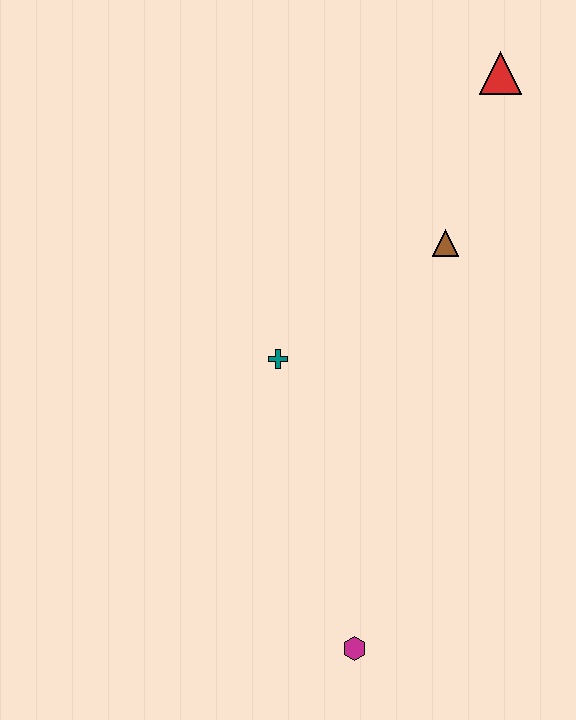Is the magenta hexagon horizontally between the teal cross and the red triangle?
Yes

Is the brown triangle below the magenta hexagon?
No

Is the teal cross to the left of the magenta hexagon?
Yes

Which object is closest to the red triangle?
The brown triangle is closest to the red triangle.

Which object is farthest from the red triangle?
The magenta hexagon is farthest from the red triangle.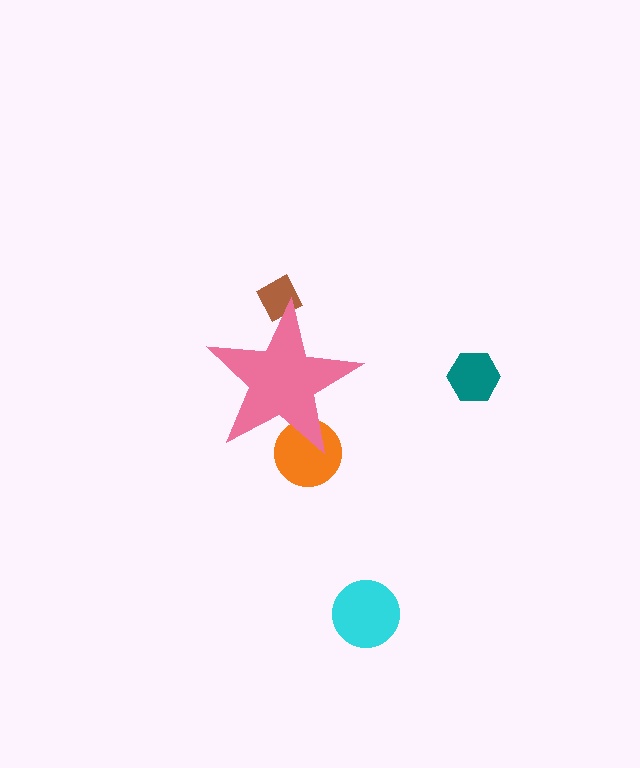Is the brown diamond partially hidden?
Yes, the brown diamond is partially hidden behind the pink star.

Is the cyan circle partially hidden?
No, the cyan circle is fully visible.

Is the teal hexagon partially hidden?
No, the teal hexagon is fully visible.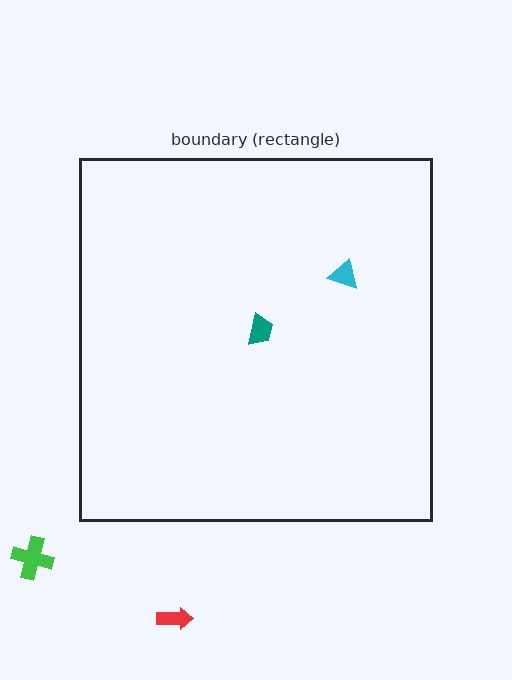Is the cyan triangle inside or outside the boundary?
Inside.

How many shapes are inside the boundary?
2 inside, 2 outside.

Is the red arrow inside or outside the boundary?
Outside.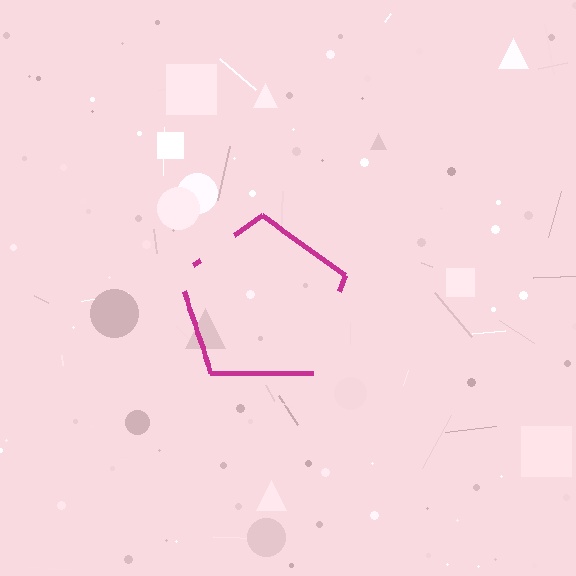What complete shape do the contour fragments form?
The contour fragments form a pentagon.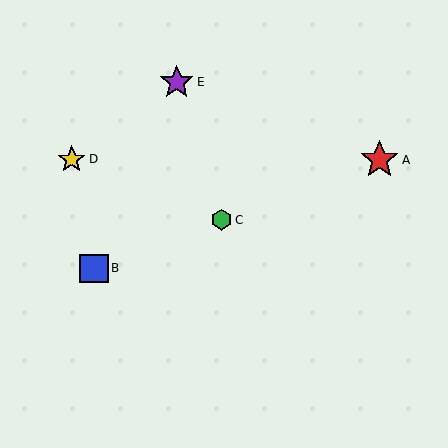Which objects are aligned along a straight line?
Objects A, B, C are aligned along a straight line.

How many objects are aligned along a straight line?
3 objects (A, B, C) are aligned along a straight line.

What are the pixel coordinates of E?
Object E is at (177, 82).